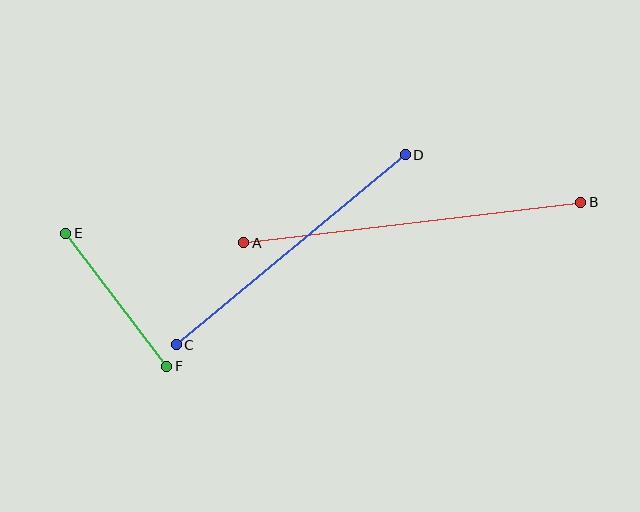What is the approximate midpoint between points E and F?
The midpoint is at approximately (116, 300) pixels.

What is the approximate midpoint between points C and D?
The midpoint is at approximately (291, 250) pixels.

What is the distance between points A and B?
The distance is approximately 339 pixels.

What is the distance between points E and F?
The distance is approximately 167 pixels.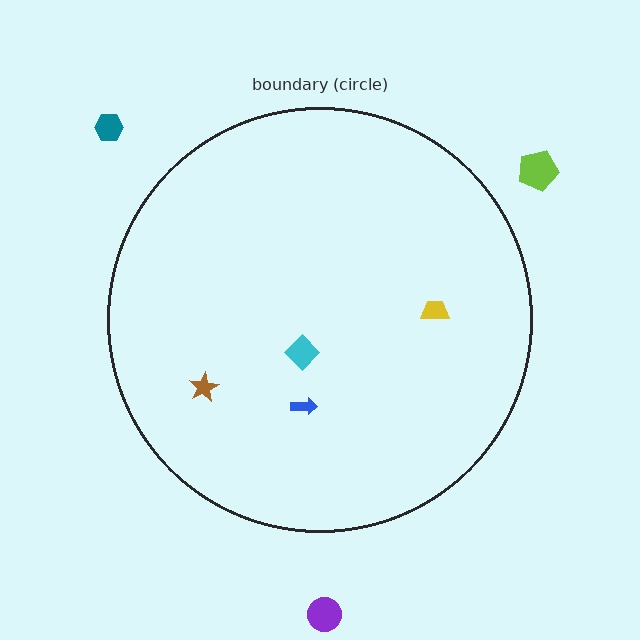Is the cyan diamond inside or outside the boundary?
Inside.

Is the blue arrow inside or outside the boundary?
Inside.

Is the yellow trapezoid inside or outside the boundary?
Inside.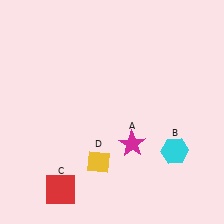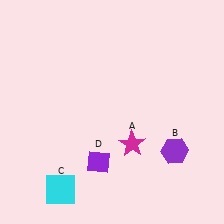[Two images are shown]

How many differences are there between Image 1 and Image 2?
There are 3 differences between the two images.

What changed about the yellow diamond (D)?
In Image 1, D is yellow. In Image 2, it changed to purple.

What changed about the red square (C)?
In Image 1, C is red. In Image 2, it changed to cyan.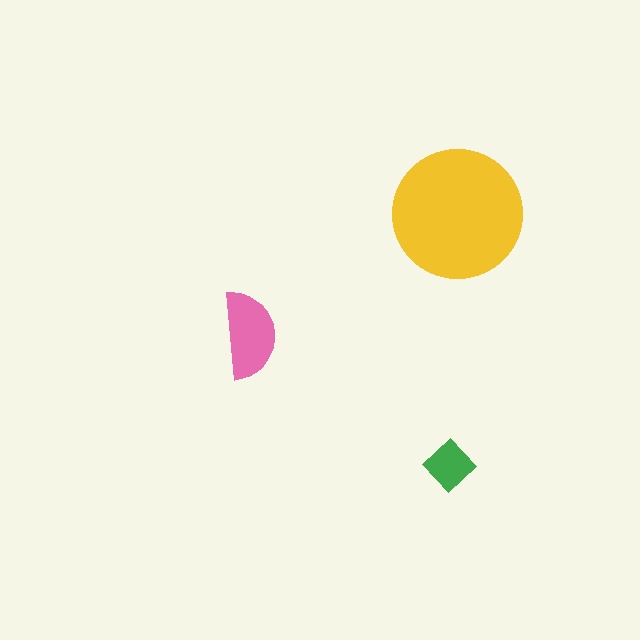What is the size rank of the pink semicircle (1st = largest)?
2nd.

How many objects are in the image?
There are 3 objects in the image.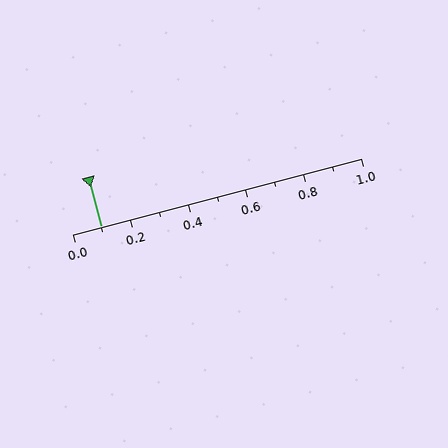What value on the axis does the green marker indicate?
The marker indicates approximately 0.1.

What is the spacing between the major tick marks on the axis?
The major ticks are spaced 0.2 apart.